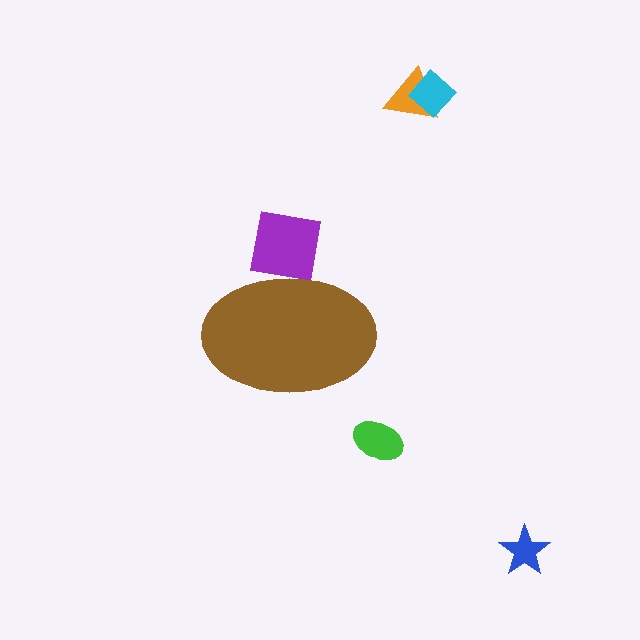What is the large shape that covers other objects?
A brown ellipse.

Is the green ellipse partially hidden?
No, the green ellipse is fully visible.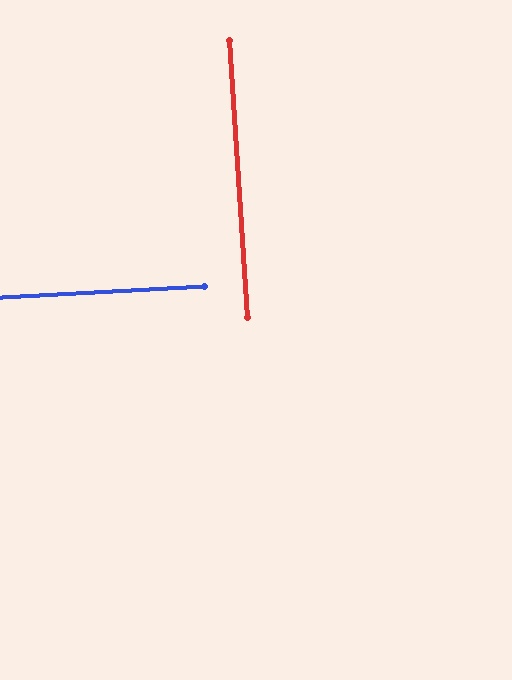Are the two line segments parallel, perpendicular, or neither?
Perpendicular — they meet at approximately 90°.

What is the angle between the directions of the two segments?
Approximately 90 degrees.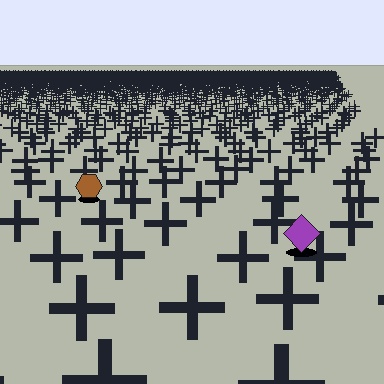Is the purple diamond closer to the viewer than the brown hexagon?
Yes. The purple diamond is closer — you can tell from the texture gradient: the ground texture is coarser near it.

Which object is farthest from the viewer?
The brown hexagon is farthest from the viewer. It appears smaller and the ground texture around it is denser.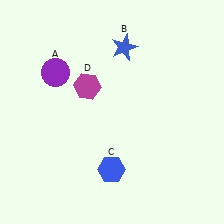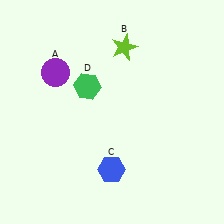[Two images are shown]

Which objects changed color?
B changed from blue to lime. D changed from magenta to green.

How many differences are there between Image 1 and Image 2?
There are 2 differences between the two images.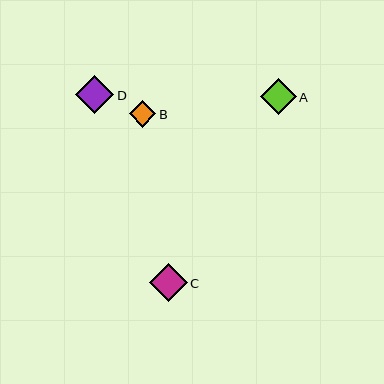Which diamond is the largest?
Diamond D is the largest with a size of approximately 38 pixels.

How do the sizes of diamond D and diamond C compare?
Diamond D and diamond C are approximately the same size.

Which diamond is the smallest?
Diamond B is the smallest with a size of approximately 26 pixels.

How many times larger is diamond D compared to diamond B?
Diamond D is approximately 1.4 times the size of diamond B.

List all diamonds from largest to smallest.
From largest to smallest: D, C, A, B.